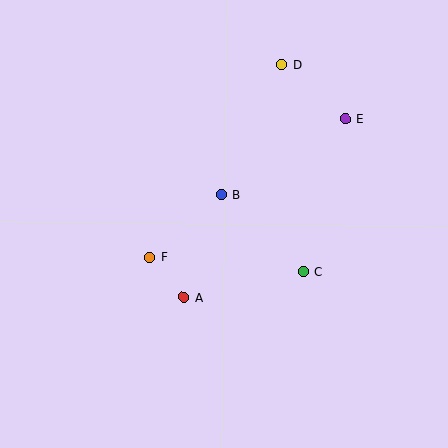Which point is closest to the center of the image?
Point B at (221, 195) is closest to the center.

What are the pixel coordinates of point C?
Point C is at (304, 272).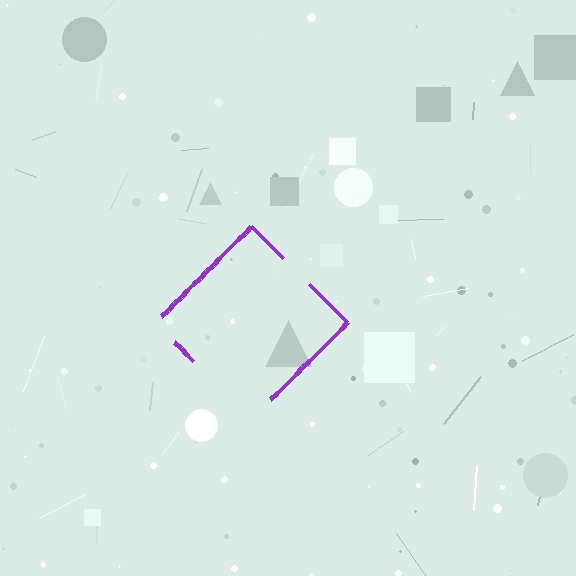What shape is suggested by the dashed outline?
The dashed outline suggests a diamond.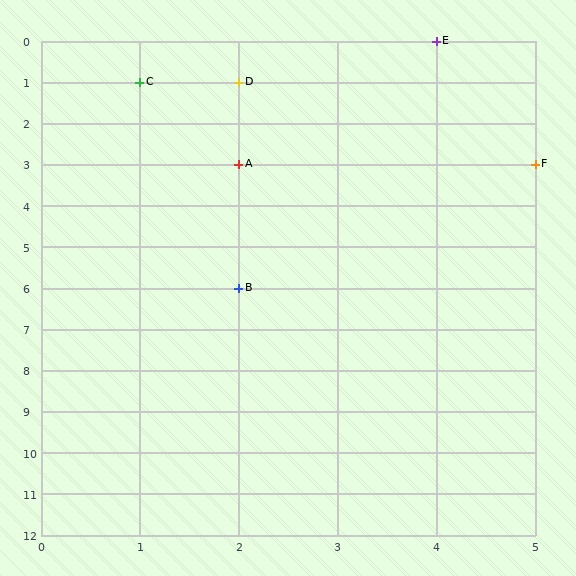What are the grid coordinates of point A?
Point A is at grid coordinates (2, 3).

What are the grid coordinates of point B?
Point B is at grid coordinates (2, 6).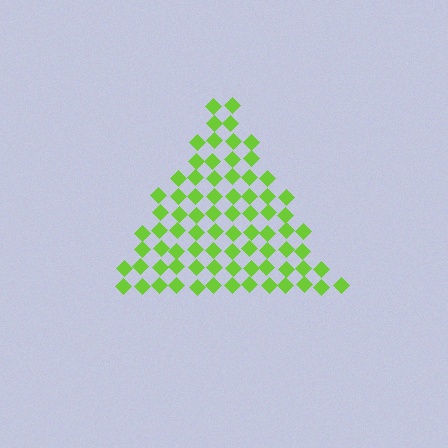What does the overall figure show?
The overall figure shows a triangle.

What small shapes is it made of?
It is made of small diamonds.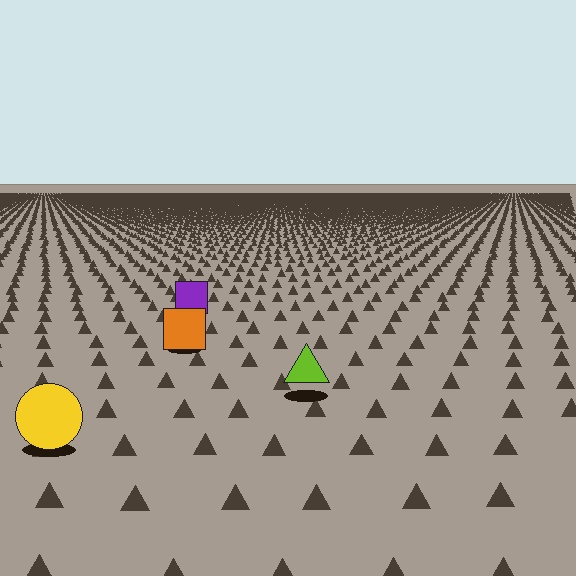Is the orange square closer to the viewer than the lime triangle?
No. The lime triangle is closer — you can tell from the texture gradient: the ground texture is coarser near it.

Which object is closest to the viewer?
The yellow circle is closest. The texture marks near it are larger and more spread out.